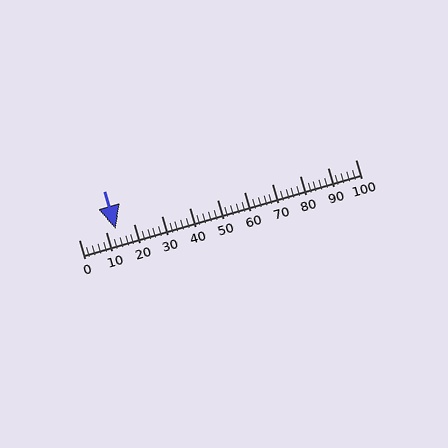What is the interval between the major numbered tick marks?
The major tick marks are spaced 10 units apart.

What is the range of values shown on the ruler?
The ruler shows values from 0 to 100.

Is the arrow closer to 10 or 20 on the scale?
The arrow is closer to 10.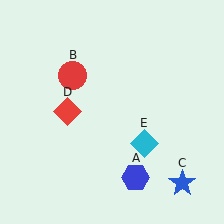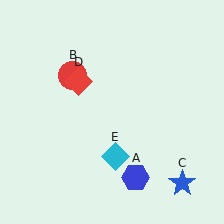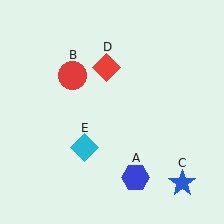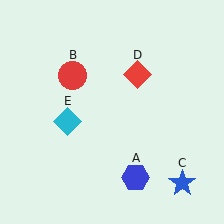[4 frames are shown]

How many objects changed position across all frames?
2 objects changed position: red diamond (object D), cyan diamond (object E).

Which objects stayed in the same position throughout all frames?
Blue hexagon (object A) and red circle (object B) and blue star (object C) remained stationary.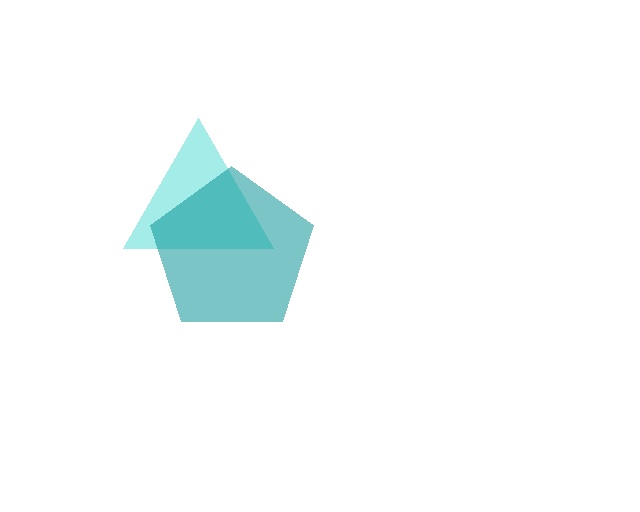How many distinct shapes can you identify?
There are 2 distinct shapes: a cyan triangle, a teal pentagon.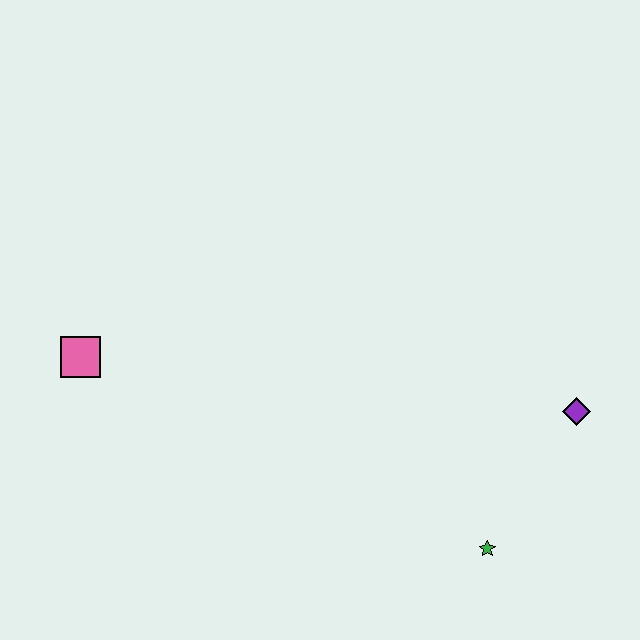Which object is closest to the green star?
The purple diamond is closest to the green star.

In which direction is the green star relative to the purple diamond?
The green star is below the purple diamond.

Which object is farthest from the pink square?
The purple diamond is farthest from the pink square.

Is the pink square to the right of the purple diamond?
No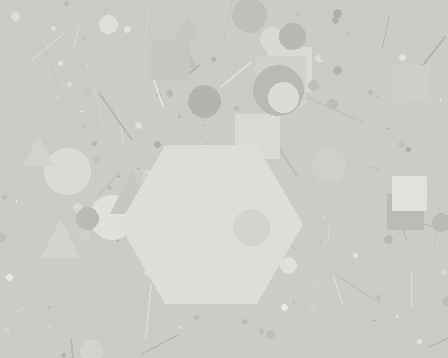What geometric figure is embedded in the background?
A hexagon is embedded in the background.